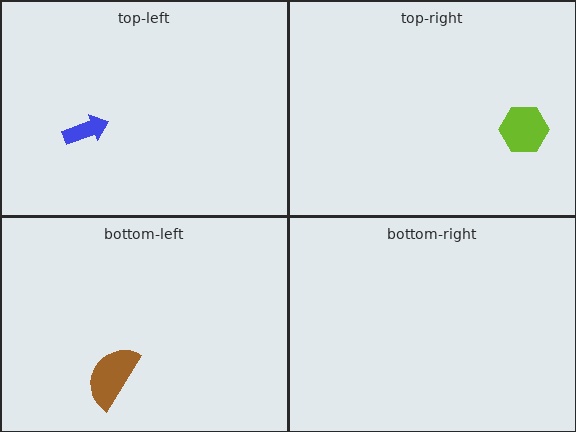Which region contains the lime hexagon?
The top-right region.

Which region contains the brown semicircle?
The bottom-left region.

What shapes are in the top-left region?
The blue arrow.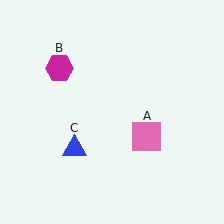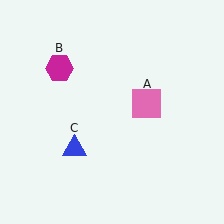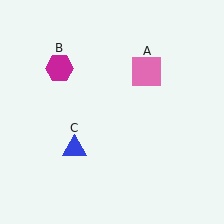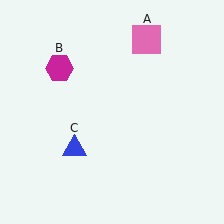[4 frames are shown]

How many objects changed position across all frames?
1 object changed position: pink square (object A).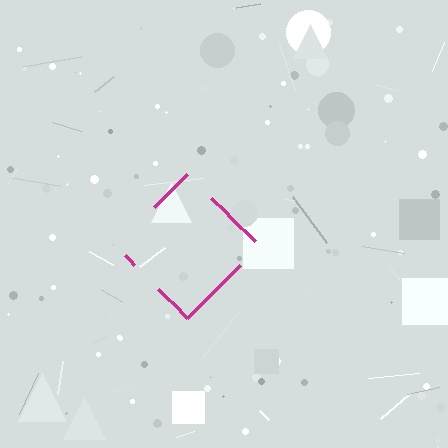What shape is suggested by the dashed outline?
The dashed outline suggests a diamond.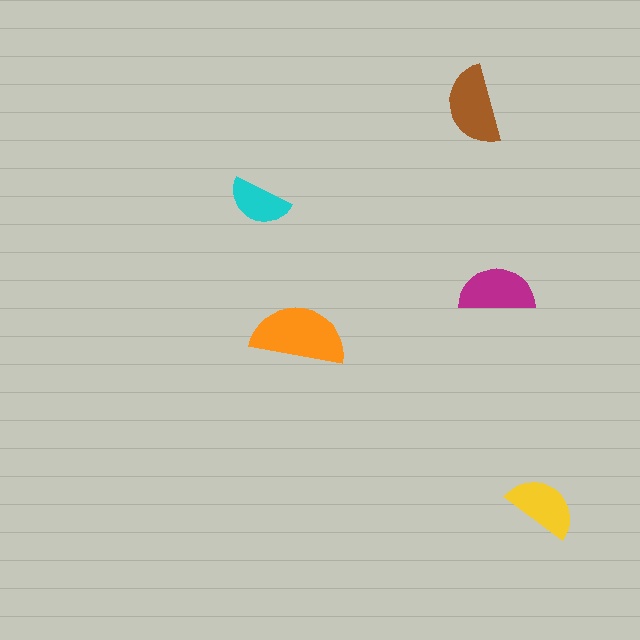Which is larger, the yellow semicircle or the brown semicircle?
The brown one.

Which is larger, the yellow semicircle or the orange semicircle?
The orange one.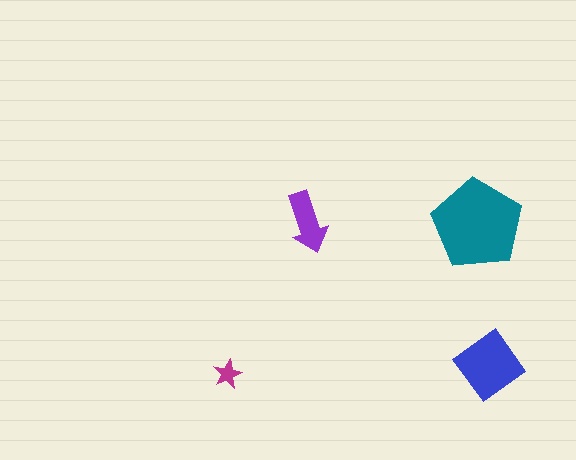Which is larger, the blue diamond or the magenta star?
The blue diamond.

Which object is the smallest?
The magenta star.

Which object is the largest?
The teal pentagon.